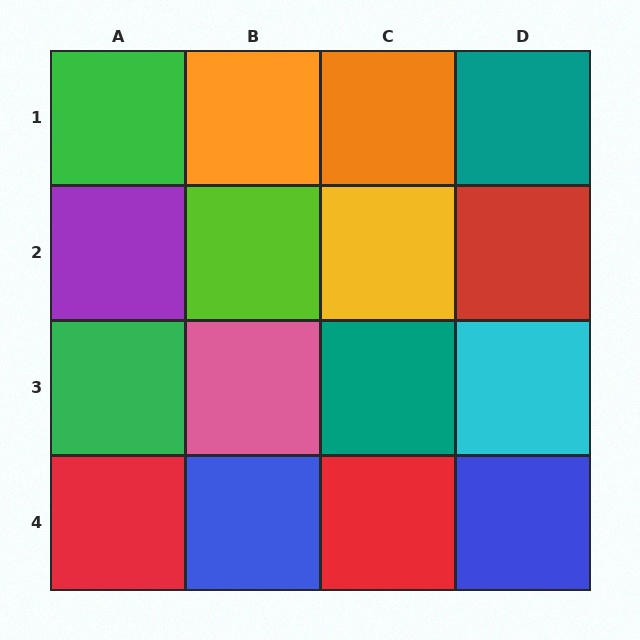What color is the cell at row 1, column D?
Teal.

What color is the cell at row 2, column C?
Yellow.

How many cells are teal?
2 cells are teal.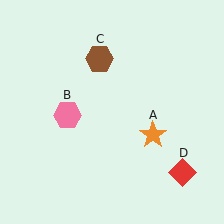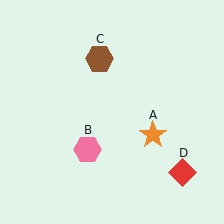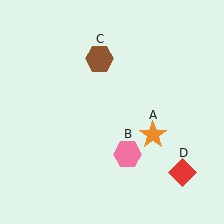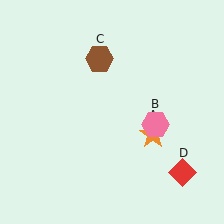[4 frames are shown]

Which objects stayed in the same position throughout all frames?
Orange star (object A) and brown hexagon (object C) and red diamond (object D) remained stationary.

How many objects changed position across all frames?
1 object changed position: pink hexagon (object B).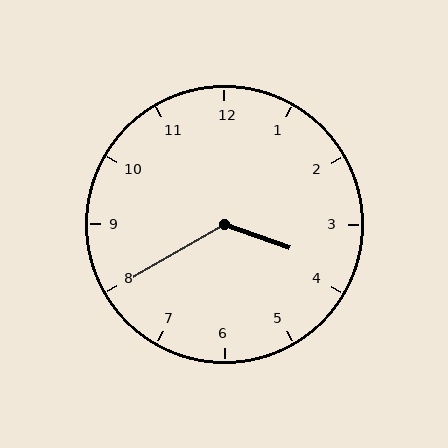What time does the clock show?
3:40.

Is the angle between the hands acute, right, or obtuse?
It is obtuse.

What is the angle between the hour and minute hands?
Approximately 130 degrees.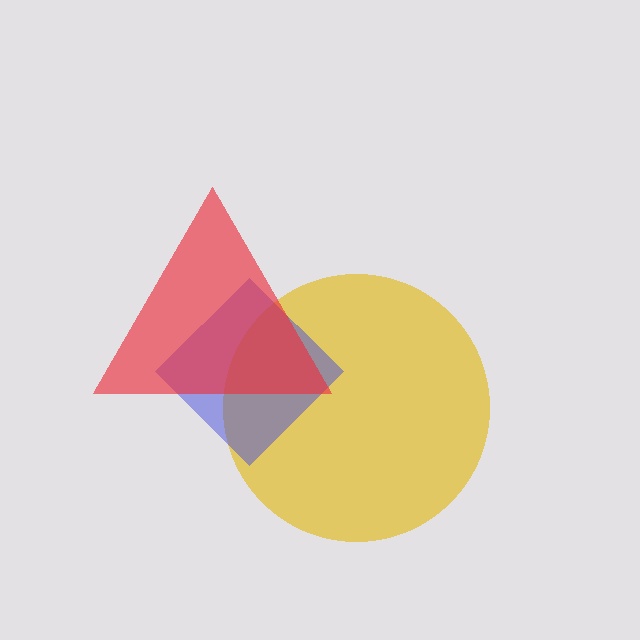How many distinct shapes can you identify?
There are 3 distinct shapes: a yellow circle, a blue diamond, a red triangle.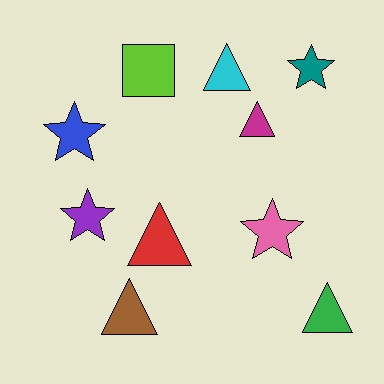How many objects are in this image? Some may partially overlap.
There are 10 objects.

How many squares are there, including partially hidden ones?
There is 1 square.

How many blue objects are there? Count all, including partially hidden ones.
There is 1 blue object.